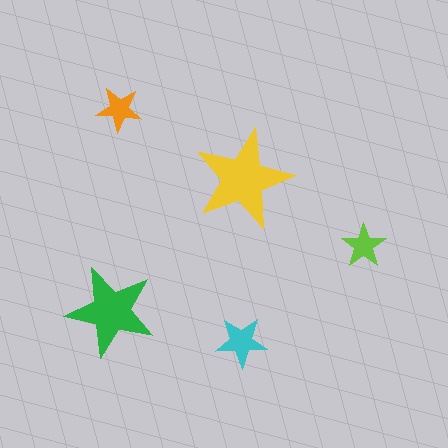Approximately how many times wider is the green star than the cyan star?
About 2 times wider.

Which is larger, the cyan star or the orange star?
The cyan one.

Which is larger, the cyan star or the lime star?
The cyan one.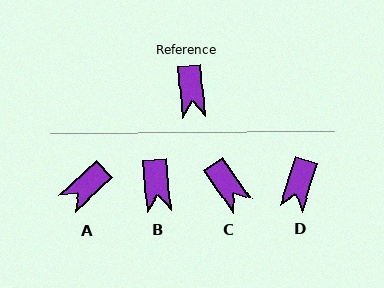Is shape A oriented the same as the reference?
No, it is off by about 52 degrees.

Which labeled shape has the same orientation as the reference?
B.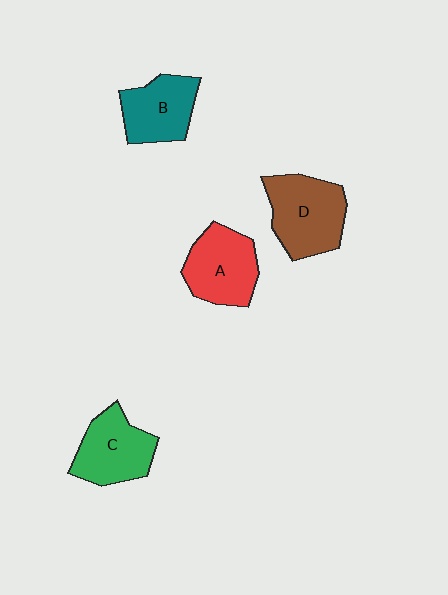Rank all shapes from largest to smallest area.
From largest to smallest: D (brown), A (red), C (green), B (teal).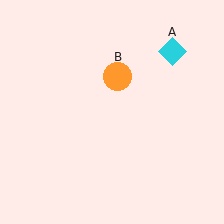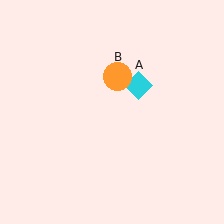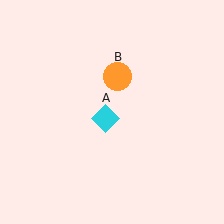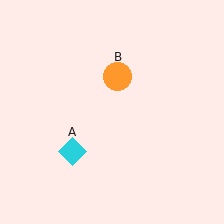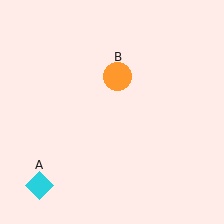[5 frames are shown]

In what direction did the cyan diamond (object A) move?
The cyan diamond (object A) moved down and to the left.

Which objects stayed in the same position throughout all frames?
Orange circle (object B) remained stationary.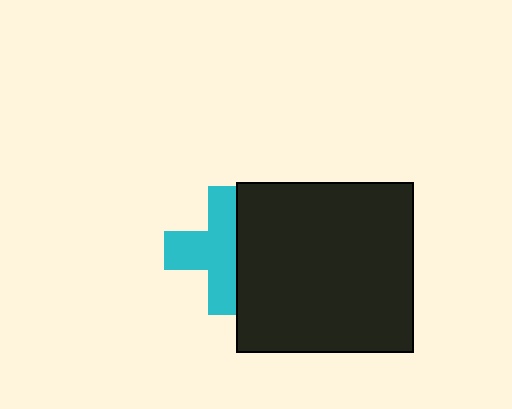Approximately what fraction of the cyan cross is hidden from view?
Roughly 38% of the cyan cross is hidden behind the black rectangle.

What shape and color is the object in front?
The object in front is a black rectangle.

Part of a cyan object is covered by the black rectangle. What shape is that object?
It is a cross.